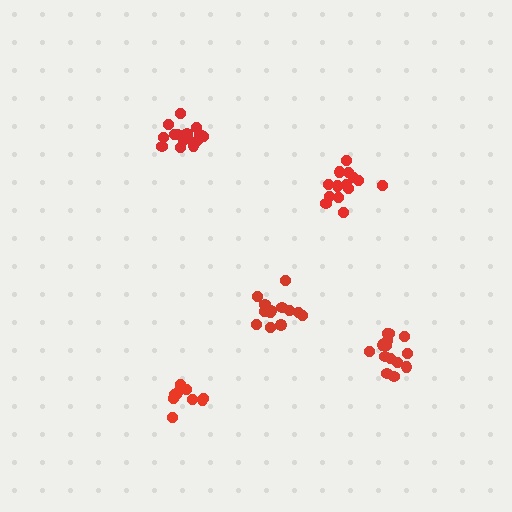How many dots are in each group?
Group 1: 11 dots, Group 2: 16 dots, Group 3: 14 dots, Group 4: 14 dots, Group 5: 13 dots (68 total).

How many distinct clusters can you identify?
There are 5 distinct clusters.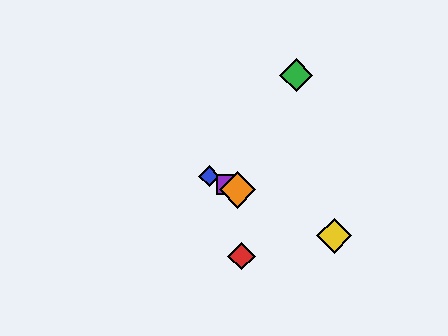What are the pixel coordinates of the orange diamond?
The orange diamond is at (238, 190).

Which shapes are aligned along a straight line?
The blue diamond, the yellow diamond, the purple square, the orange diamond are aligned along a straight line.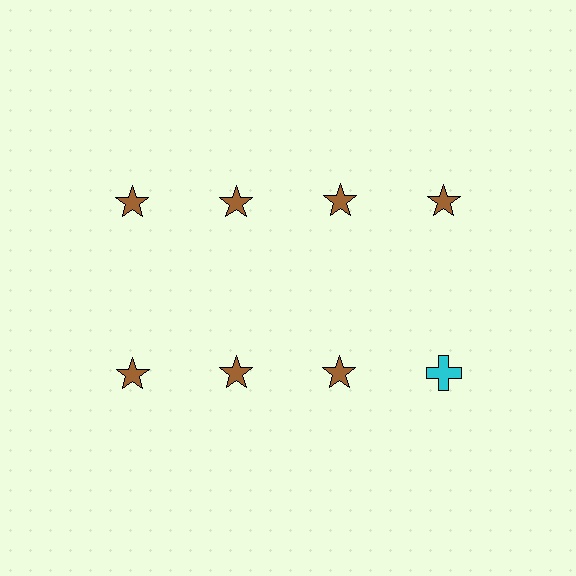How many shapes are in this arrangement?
There are 8 shapes arranged in a grid pattern.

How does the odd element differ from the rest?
It differs in both color (cyan instead of brown) and shape (cross instead of star).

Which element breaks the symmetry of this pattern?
The cyan cross in the second row, second from right column breaks the symmetry. All other shapes are brown stars.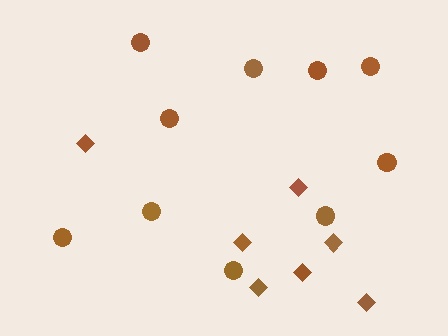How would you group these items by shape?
There are 2 groups: one group of diamonds (7) and one group of circles (10).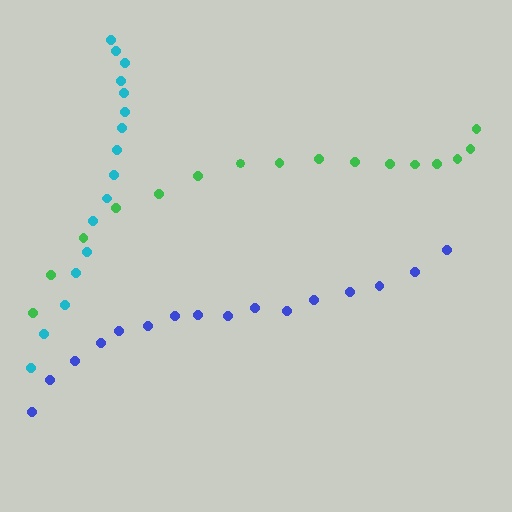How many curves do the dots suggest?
There are 3 distinct paths.